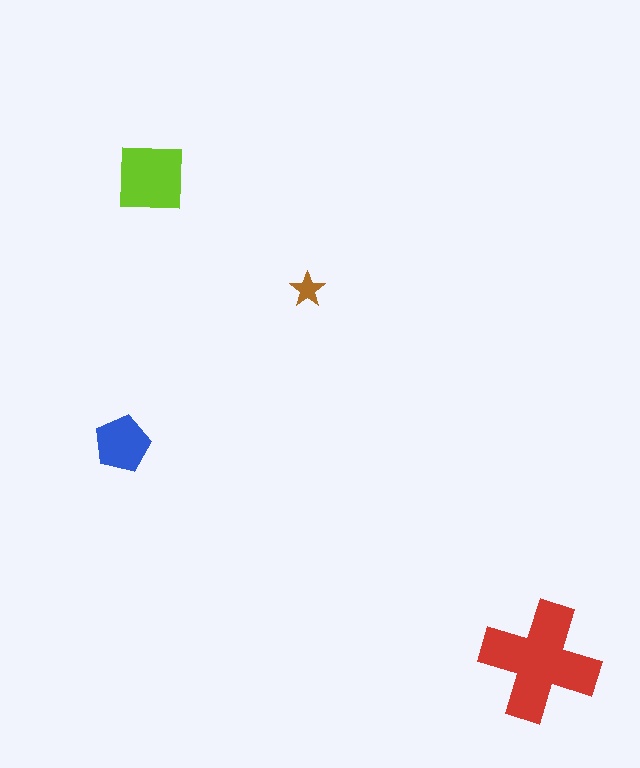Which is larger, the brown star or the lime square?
The lime square.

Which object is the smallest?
The brown star.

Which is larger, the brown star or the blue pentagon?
The blue pentagon.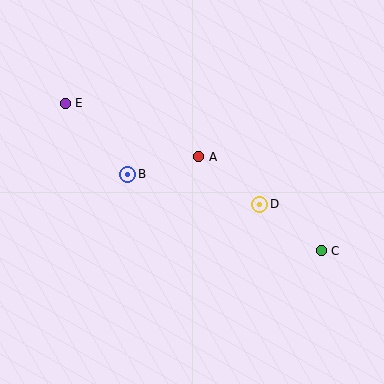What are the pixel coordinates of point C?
Point C is at (321, 251).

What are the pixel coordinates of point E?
Point E is at (65, 103).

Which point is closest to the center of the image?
Point A at (199, 157) is closest to the center.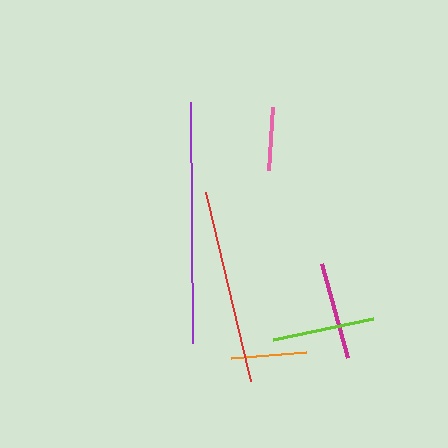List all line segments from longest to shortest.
From longest to shortest: purple, red, lime, magenta, orange, pink.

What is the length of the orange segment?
The orange segment is approximately 75 pixels long.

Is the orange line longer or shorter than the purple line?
The purple line is longer than the orange line.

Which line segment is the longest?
The purple line is the longest at approximately 241 pixels.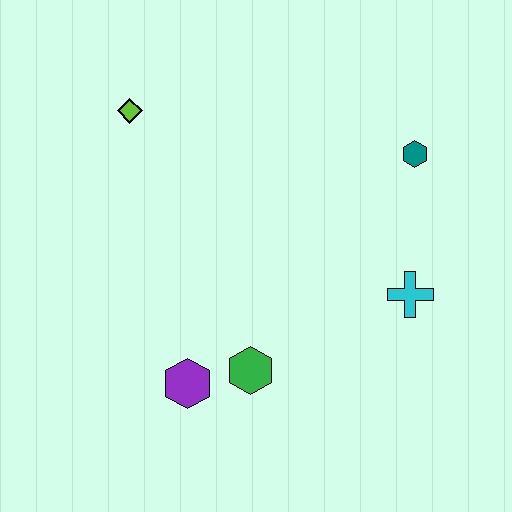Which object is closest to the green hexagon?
The purple hexagon is closest to the green hexagon.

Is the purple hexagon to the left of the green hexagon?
Yes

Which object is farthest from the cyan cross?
The lime diamond is farthest from the cyan cross.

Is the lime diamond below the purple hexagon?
No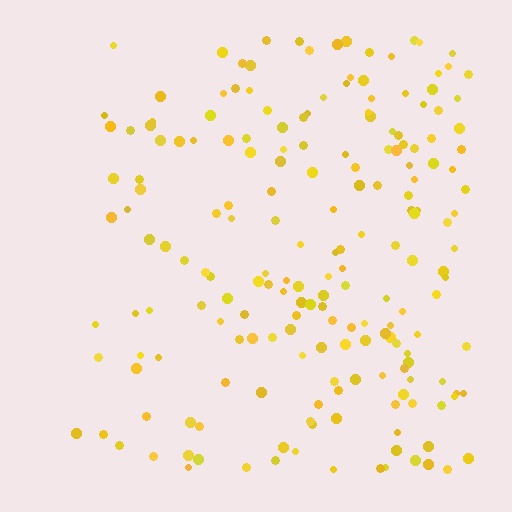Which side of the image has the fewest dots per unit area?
The left.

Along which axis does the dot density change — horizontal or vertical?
Horizontal.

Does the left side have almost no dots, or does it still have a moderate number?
Still a moderate number, just noticeably fewer than the right.